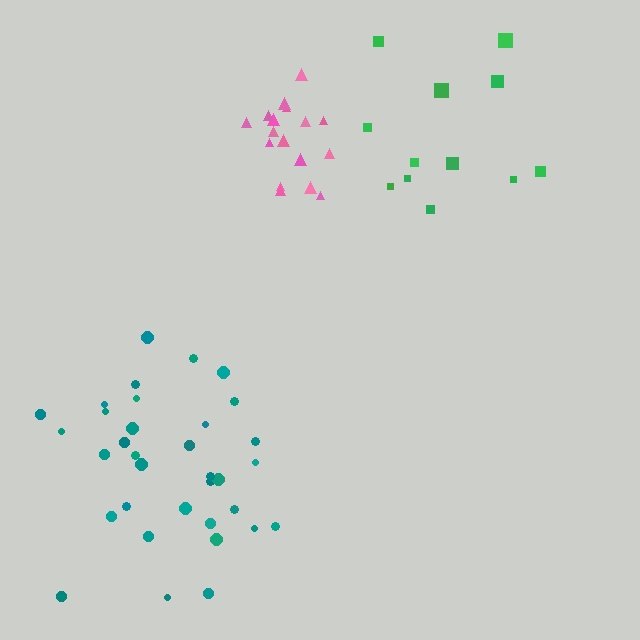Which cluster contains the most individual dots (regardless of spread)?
Teal (34).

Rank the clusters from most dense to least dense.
pink, teal, green.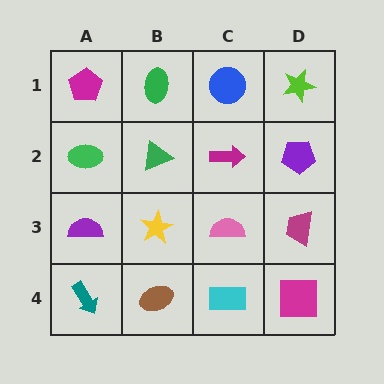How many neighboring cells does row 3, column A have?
3.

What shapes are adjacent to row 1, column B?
A green triangle (row 2, column B), a magenta pentagon (row 1, column A), a blue circle (row 1, column C).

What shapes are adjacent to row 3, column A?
A green ellipse (row 2, column A), a teal arrow (row 4, column A), a yellow star (row 3, column B).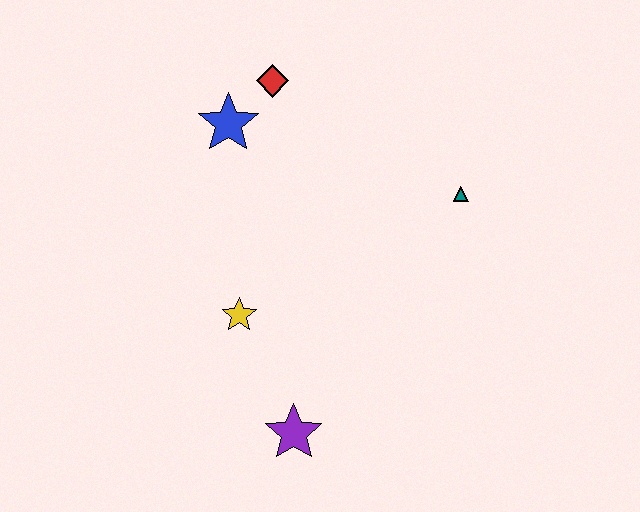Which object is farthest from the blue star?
The purple star is farthest from the blue star.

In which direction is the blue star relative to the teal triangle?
The blue star is to the left of the teal triangle.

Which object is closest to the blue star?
The red diamond is closest to the blue star.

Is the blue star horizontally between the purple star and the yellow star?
No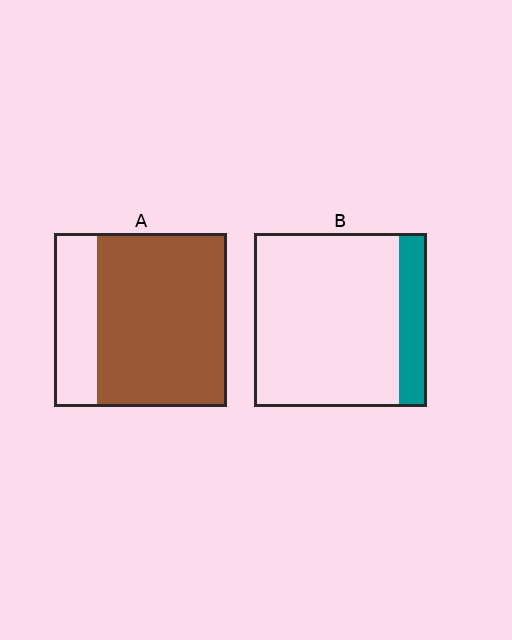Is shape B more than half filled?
No.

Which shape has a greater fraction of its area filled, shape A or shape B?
Shape A.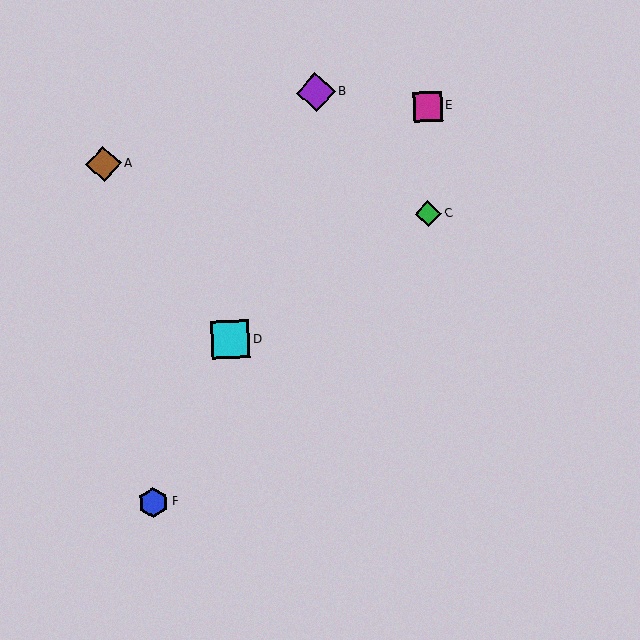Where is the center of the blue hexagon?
The center of the blue hexagon is at (153, 503).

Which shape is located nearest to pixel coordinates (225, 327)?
The cyan square (labeled D) at (231, 339) is nearest to that location.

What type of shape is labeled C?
Shape C is a green diamond.